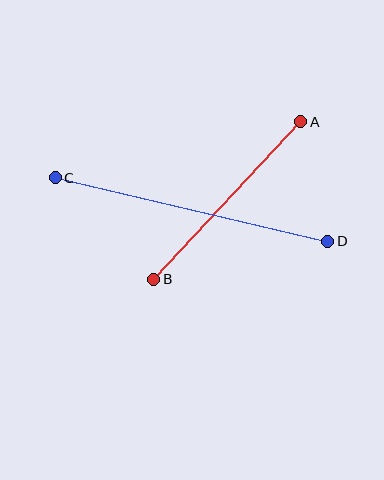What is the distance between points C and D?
The distance is approximately 279 pixels.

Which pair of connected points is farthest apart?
Points C and D are farthest apart.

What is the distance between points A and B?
The distance is approximately 216 pixels.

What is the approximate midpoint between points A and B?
The midpoint is at approximately (227, 200) pixels.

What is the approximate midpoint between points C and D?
The midpoint is at approximately (192, 209) pixels.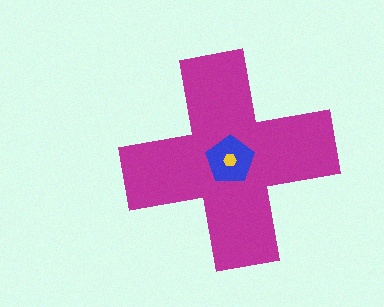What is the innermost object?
The yellow hexagon.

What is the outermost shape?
The magenta cross.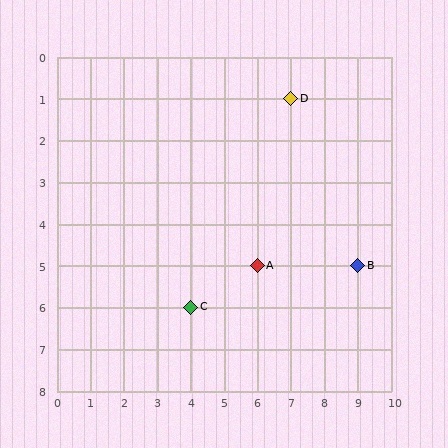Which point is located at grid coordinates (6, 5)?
Point A is at (6, 5).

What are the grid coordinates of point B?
Point B is at grid coordinates (9, 5).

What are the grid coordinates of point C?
Point C is at grid coordinates (4, 6).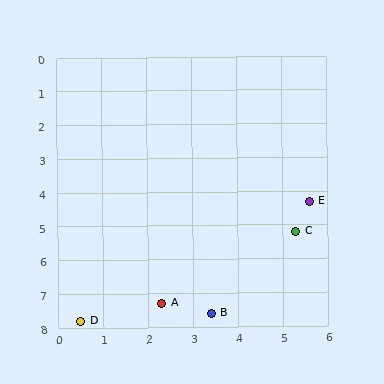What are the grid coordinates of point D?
Point D is at approximately (0.5, 7.8).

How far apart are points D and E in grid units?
Points D and E are about 6.2 grid units apart.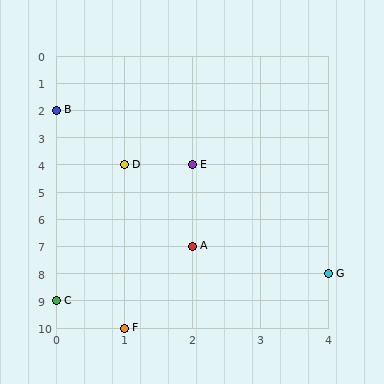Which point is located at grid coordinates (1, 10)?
Point F is at (1, 10).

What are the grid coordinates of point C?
Point C is at grid coordinates (0, 9).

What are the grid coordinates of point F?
Point F is at grid coordinates (1, 10).